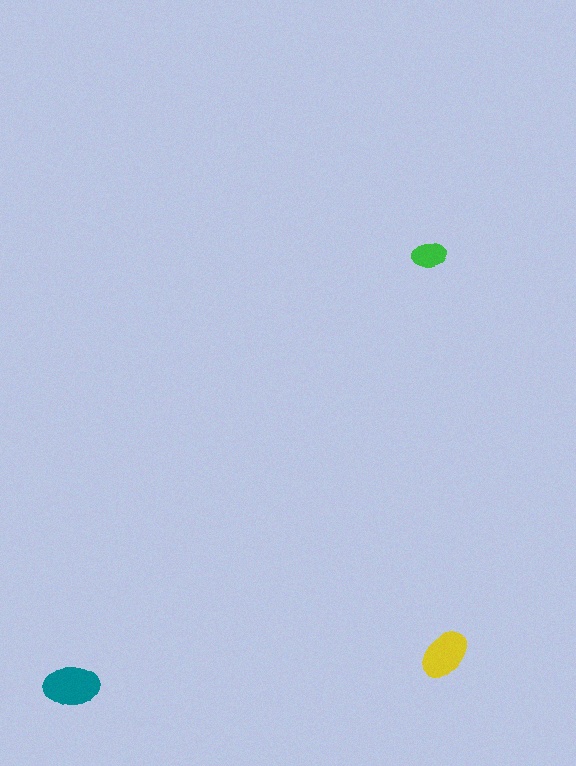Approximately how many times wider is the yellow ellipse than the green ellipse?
About 1.5 times wider.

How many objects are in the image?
There are 3 objects in the image.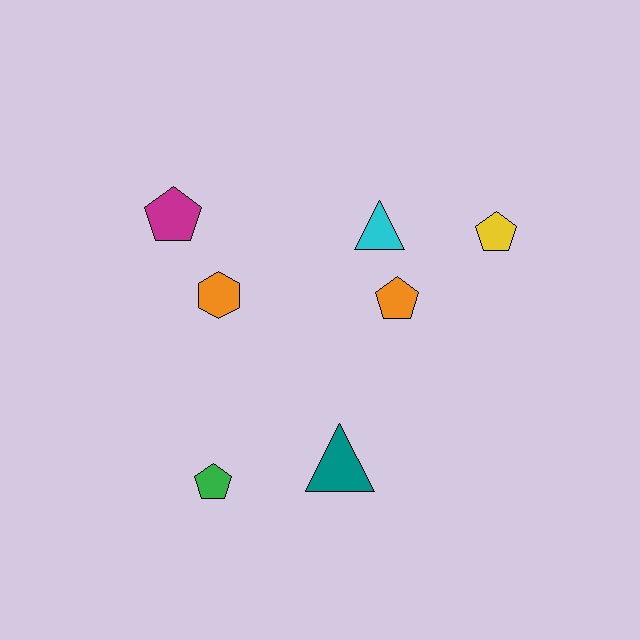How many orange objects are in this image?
There are 2 orange objects.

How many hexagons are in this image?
There is 1 hexagon.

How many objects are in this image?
There are 7 objects.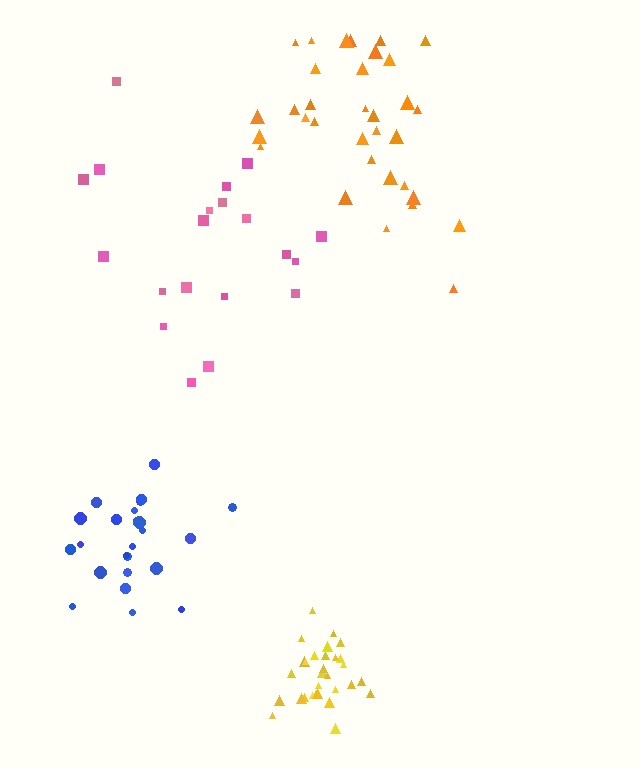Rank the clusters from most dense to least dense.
yellow, blue, orange, pink.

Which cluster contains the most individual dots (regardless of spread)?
Orange (33).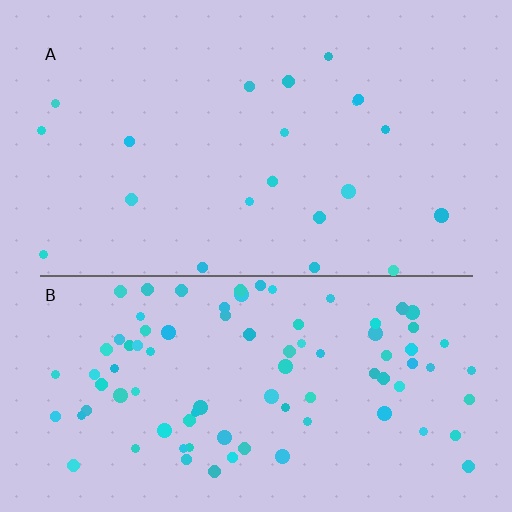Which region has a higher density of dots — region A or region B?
B (the bottom).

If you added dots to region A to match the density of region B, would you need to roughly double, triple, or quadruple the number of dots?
Approximately quadruple.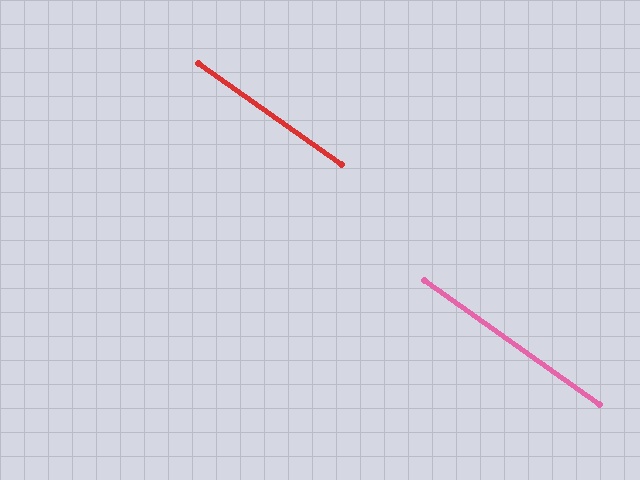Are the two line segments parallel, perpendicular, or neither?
Parallel — their directions differ by only 0.2°.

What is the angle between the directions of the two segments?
Approximately 0 degrees.